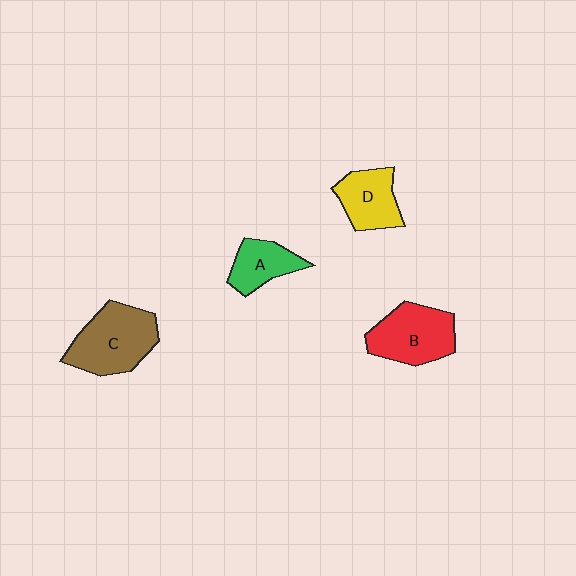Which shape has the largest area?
Shape C (brown).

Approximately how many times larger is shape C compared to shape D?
Approximately 1.5 times.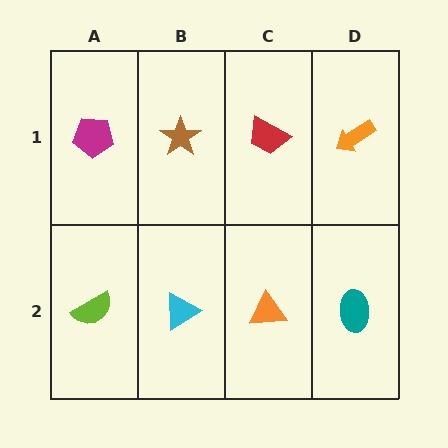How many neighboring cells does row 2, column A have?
2.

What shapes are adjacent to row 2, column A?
A magenta pentagon (row 1, column A), a cyan triangle (row 2, column B).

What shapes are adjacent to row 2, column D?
An orange arrow (row 1, column D), an orange triangle (row 2, column C).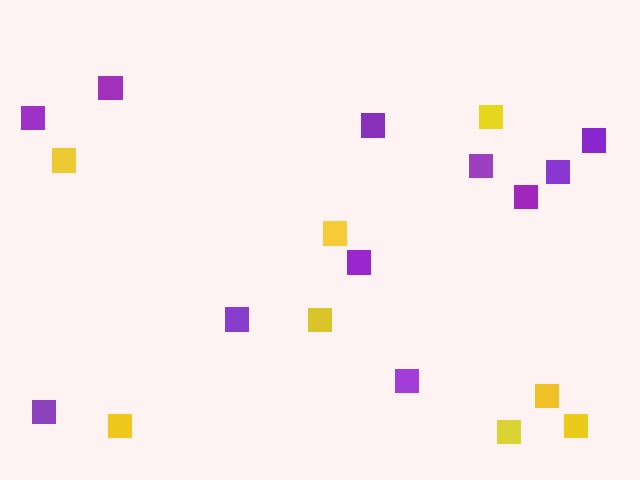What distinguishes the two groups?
There are 2 groups: one group of yellow squares (8) and one group of purple squares (11).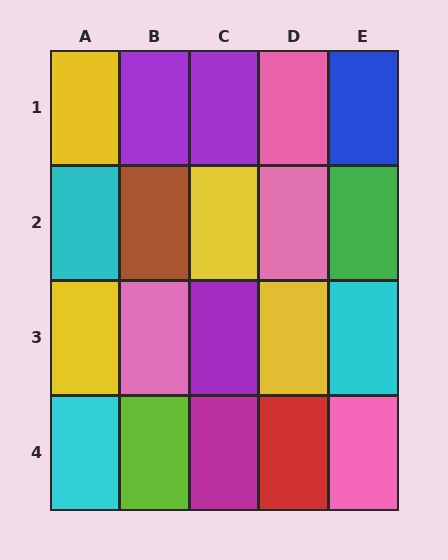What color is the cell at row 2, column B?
Brown.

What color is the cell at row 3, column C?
Purple.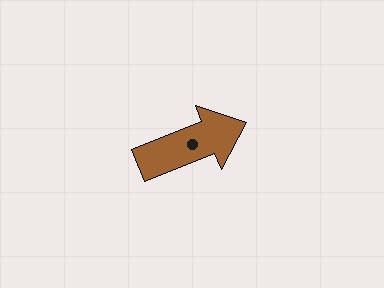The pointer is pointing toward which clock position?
Roughly 2 o'clock.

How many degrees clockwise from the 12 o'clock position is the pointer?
Approximately 68 degrees.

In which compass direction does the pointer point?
East.